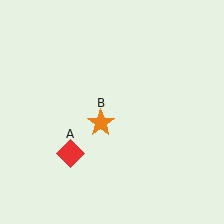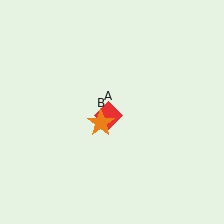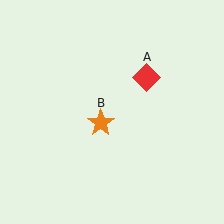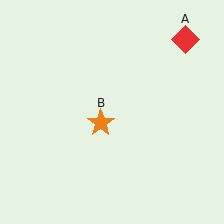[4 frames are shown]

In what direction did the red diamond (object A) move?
The red diamond (object A) moved up and to the right.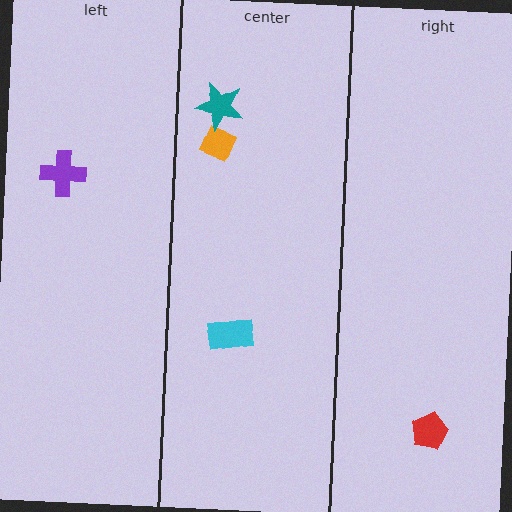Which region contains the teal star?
The center region.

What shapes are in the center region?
The orange diamond, the teal star, the cyan rectangle.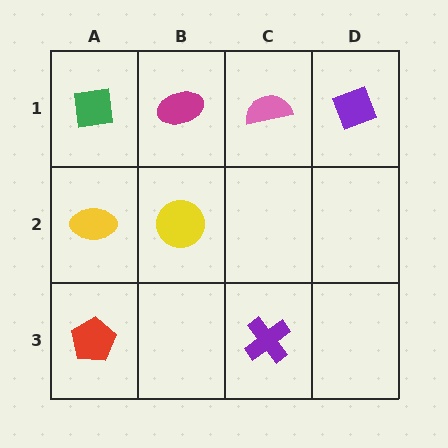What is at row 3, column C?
A purple cross.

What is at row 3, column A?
A red pentagon.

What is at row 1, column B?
A magenta ellipse.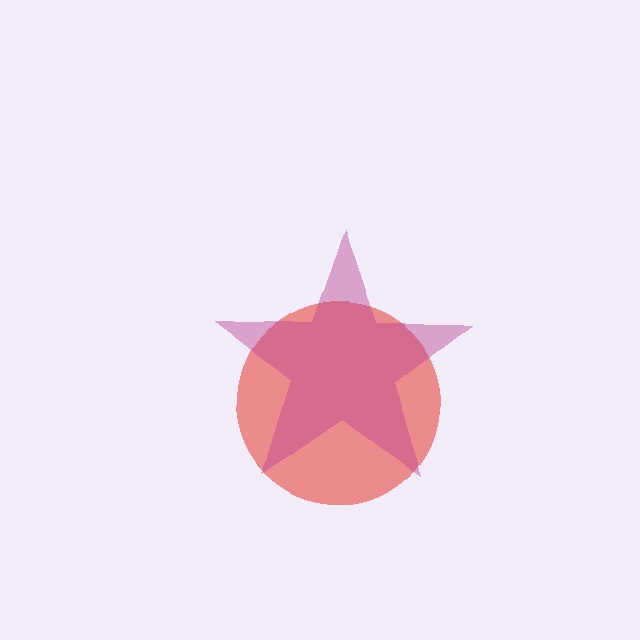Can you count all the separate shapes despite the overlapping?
Yes, there are 2 separate shapes.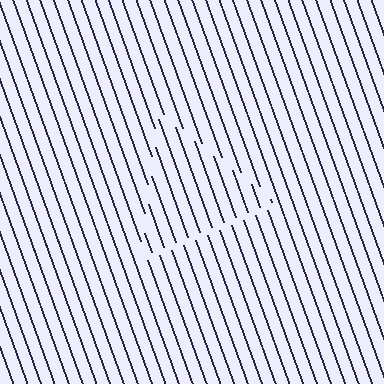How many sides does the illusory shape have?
3 sides — the line-ends trace a triangle.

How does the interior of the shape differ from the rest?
The interior of the shape contains the same grating, shifted by half a period — the contour is defined by the phase discontinuity where line-ends from the inner and outer gratings abut.